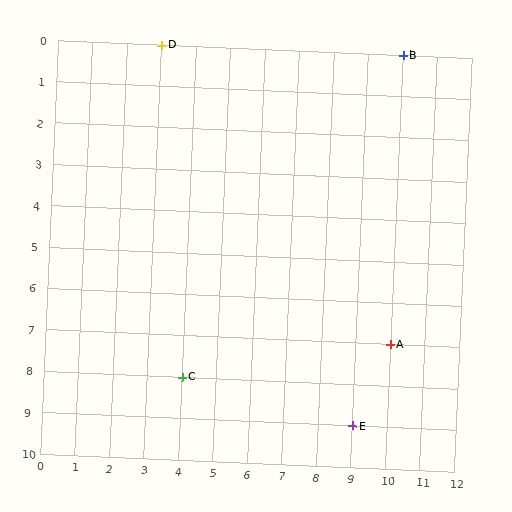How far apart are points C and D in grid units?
Points C and D are 1 column and 8 rows apart (about 8.1 grid units diagonally).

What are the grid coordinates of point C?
Point C is at grid coordinates (4, 8).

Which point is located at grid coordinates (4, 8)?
Point C is at (4, 8).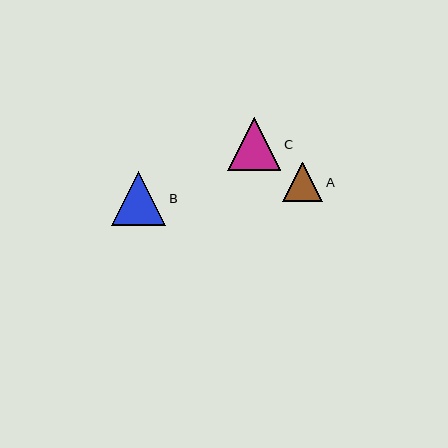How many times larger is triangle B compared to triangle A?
Triangle B is approximately 1.3 times the size of triangle A.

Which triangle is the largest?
Triangle B is the largest with a size of approximately 54 pixels.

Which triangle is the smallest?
Triangle A is the smallest with a size of approximately 40 pixels.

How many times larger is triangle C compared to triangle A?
Triangle C is approximately 1.3 times the size of triangle A.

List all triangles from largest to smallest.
From largest to smallest: B, C, A.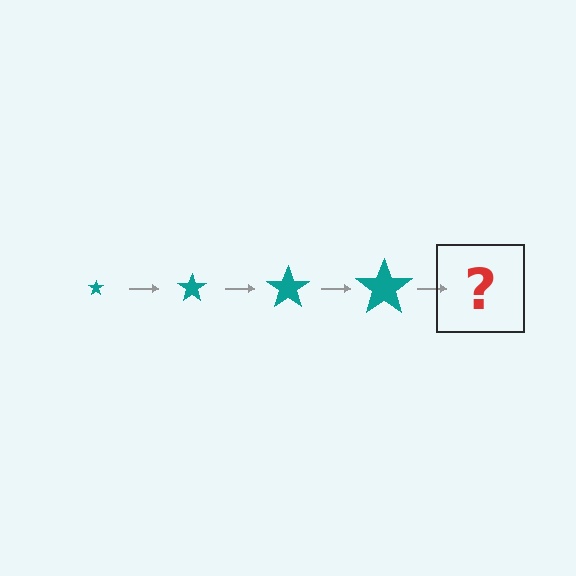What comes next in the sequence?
The next element should be a teal star, larger than the previous one.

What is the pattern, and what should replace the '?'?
The pattern is that the star gets progressively larger each step. The '?' should be a teal star, larger than the previous one.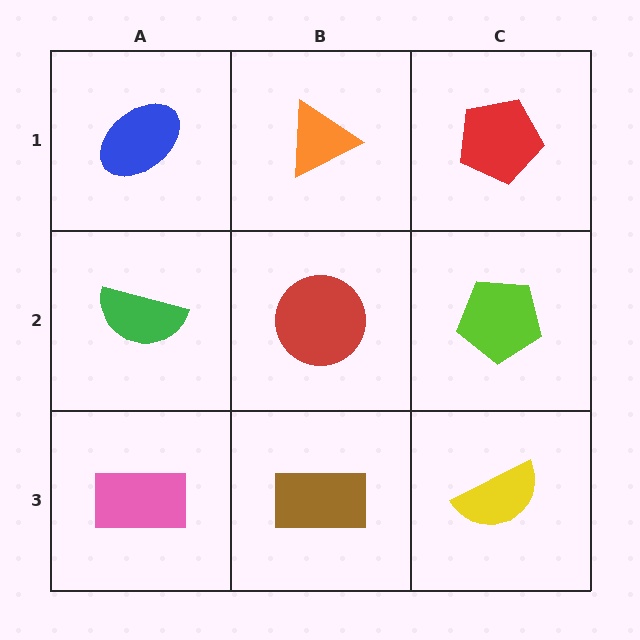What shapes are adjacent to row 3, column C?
A lime pentagon (row 2, column C), a brown rectangle (row 3, column B).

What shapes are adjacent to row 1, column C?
A lime pentagon (row 2, column C), an orange triangle (row 1, column B).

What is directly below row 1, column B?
A red circle.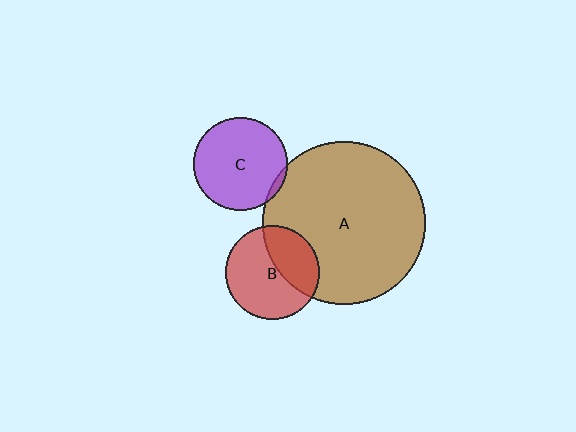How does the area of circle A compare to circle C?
Approximately 3.0 times.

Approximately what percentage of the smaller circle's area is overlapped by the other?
Approximately 5%.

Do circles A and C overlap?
Yes.